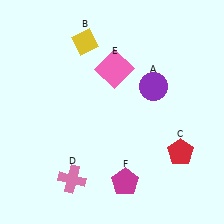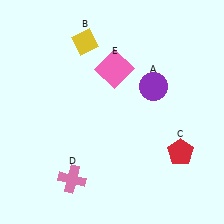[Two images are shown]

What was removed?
The magenta pentagon (F) was removed in Image 2.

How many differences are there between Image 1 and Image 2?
There is 1 difference between the two images.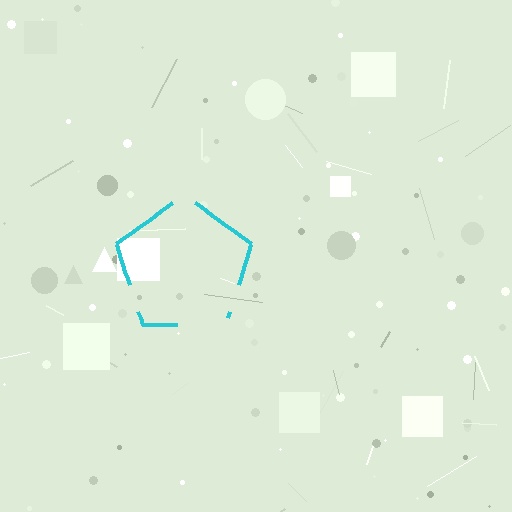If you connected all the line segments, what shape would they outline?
They would outline a pentagon.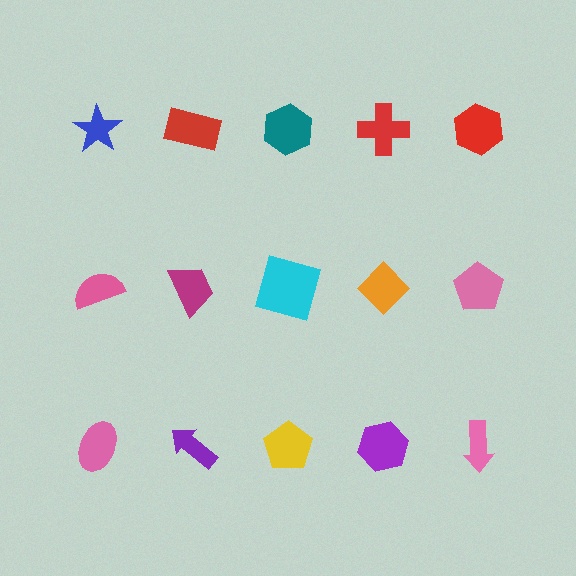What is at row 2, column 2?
A magenta trapezoid.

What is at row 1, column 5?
A red hexagon.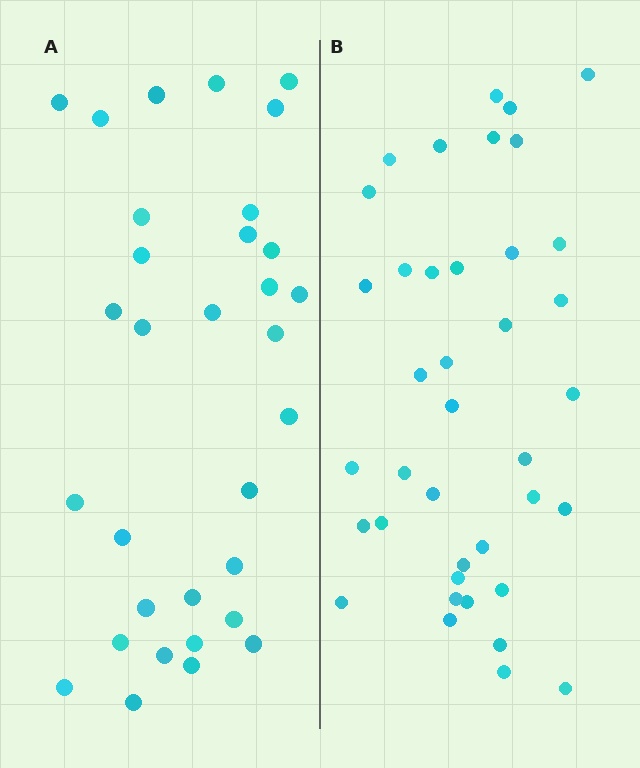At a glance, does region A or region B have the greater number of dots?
Region B (the right region) has more dots.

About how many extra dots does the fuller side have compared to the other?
Region B has roughly 8 or so more dots than region A.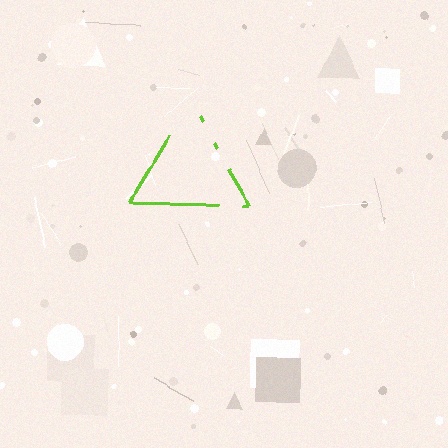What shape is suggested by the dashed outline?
The dashed outline suggests a triangle.